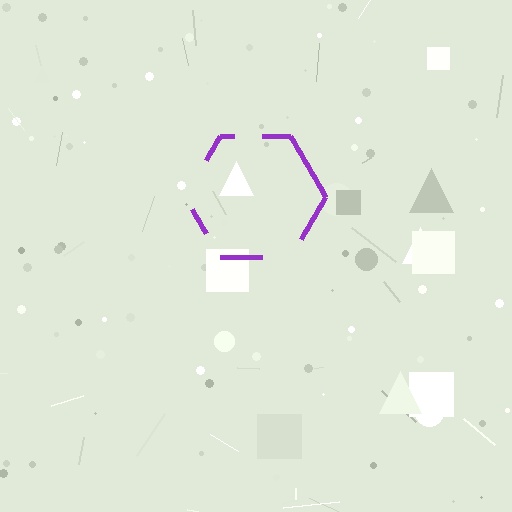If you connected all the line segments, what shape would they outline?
They would outline a hexagon.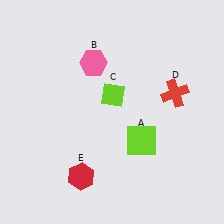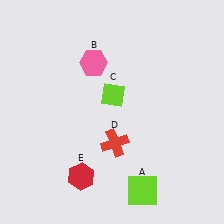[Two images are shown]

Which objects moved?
The objects that moved are: the lime square (A), the red cross (D).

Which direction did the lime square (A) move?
The lime square (A) moved down.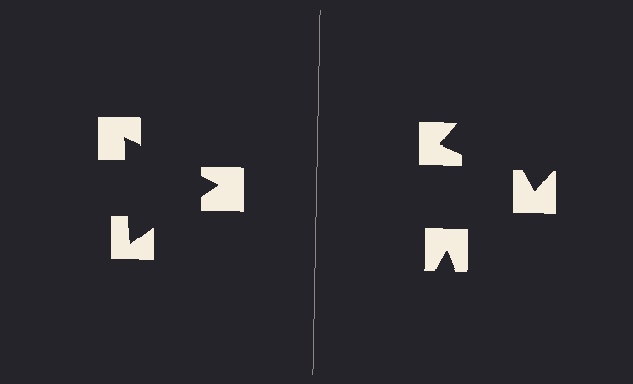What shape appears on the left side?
An illusory triangle.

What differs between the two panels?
The notched squares are positioned identically on both sides; only the wedge orientations differ. On the left they align to a triangle; on the right they are misaligned.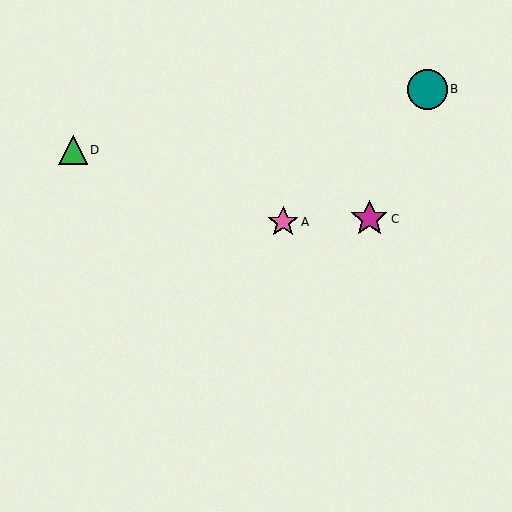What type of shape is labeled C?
Shape C is a magenta star.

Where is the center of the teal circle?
The center of the teal circle is at (427, 89).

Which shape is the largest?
The teal circle (labeled B) is the largest.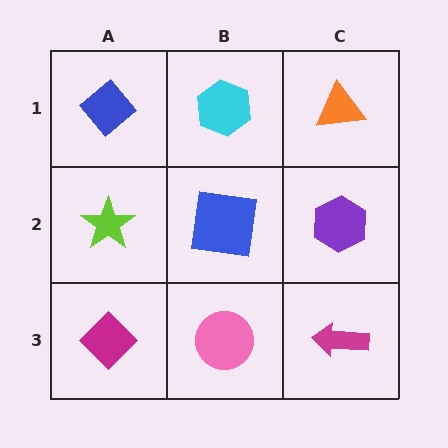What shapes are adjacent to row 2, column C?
An orange triangle (row 1, column C), a magenta arrow (row 3, column C), a blue square (row 2, column B).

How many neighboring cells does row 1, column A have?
2.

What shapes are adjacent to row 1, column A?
A lime star (row 2, column A), a cyan hexagon (row 1, column B).